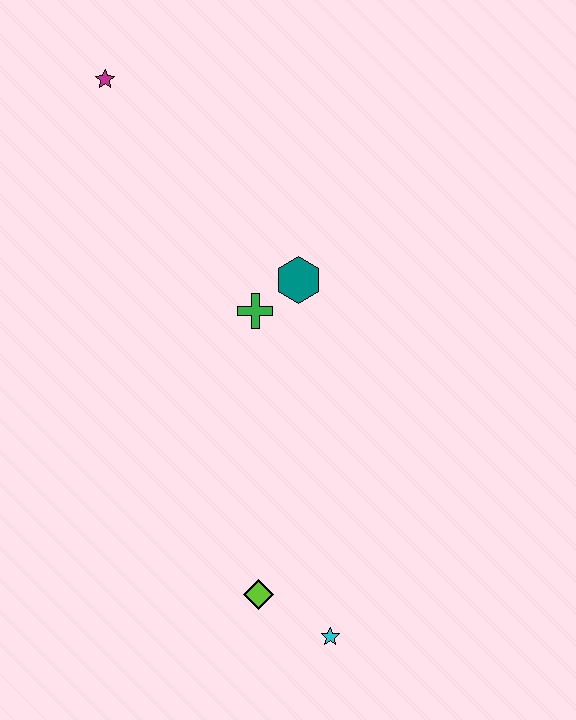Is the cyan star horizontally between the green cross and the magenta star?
No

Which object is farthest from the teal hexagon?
The cyan star is farthest from the teal hexagon.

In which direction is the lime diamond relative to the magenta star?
The lime diamond is below the magenta star.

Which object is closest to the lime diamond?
The cyan star is closest to the lime diamond.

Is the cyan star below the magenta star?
Yes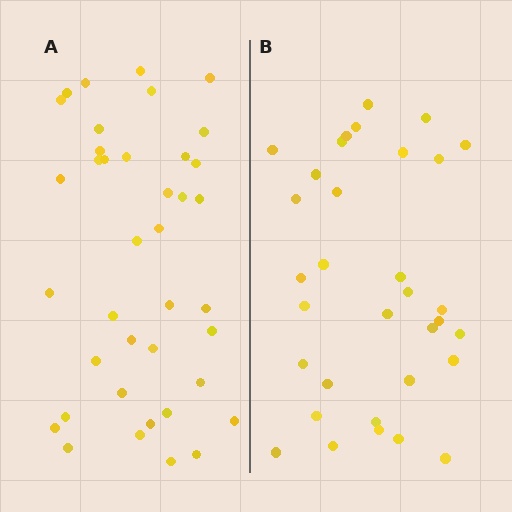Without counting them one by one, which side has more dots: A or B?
Region A (the left region) has more dots.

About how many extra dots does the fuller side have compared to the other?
Region A has about 6 more dots than region B.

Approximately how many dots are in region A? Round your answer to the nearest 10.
About 40 dots. (The exact count is 39, which rounds to 40.)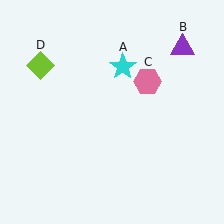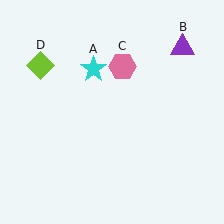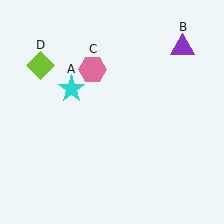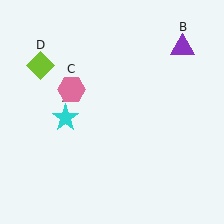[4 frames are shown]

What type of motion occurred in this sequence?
The cyan star (object A), pink hexagon (object C) rotated counterclockwise around the center of the scene.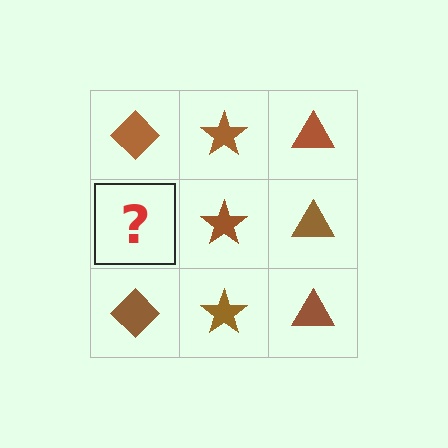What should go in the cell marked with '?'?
The missing cell should contain a brown diamond.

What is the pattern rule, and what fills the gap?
The rule is that each column has a consistent shape. The gap should be filled with a brown diamond.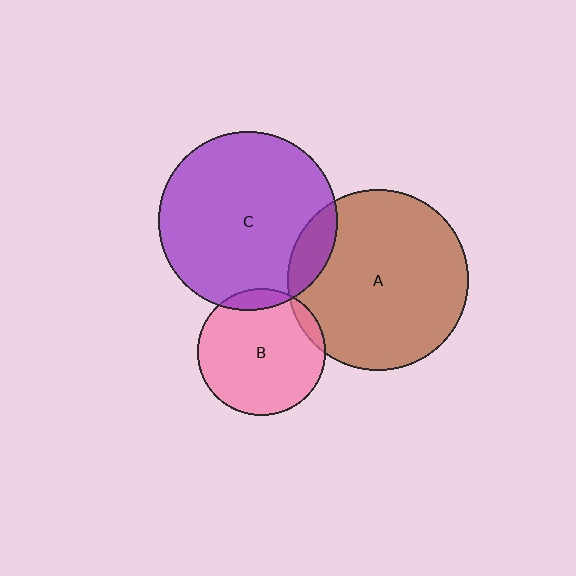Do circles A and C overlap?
Yes.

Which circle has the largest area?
Circle A (brown).